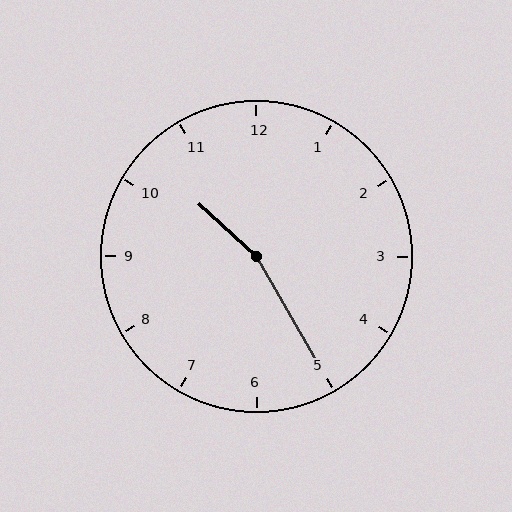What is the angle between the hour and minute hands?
Approximately 162 degrees.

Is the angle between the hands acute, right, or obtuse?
It is obtuse.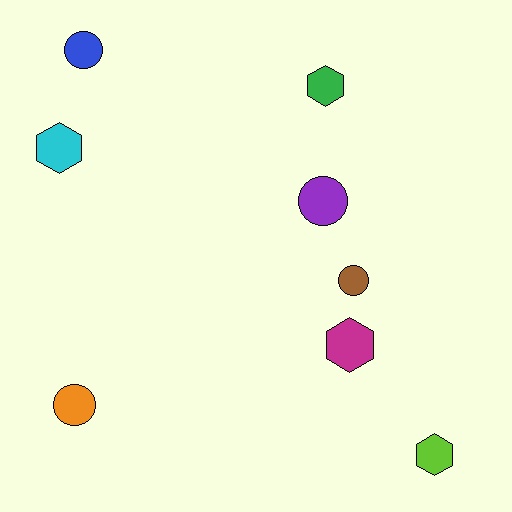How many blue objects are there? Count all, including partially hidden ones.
There is 1 blue object.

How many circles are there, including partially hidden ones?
There are 4 circles.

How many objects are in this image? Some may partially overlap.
There are 8 objects.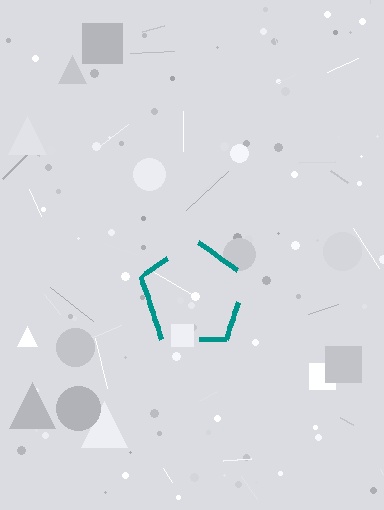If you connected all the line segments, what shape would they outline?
They would outline a pentagon.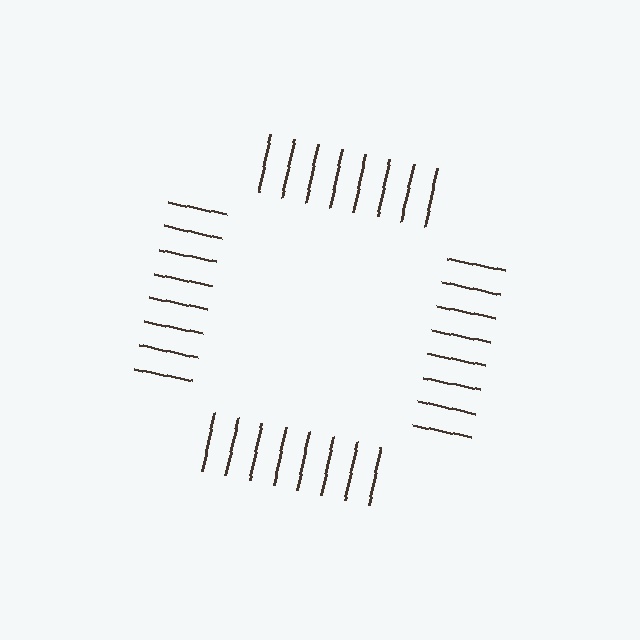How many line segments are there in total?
32 — 8 along each of the 4 edges.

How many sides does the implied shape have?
4 sides — the line-ends trace a square.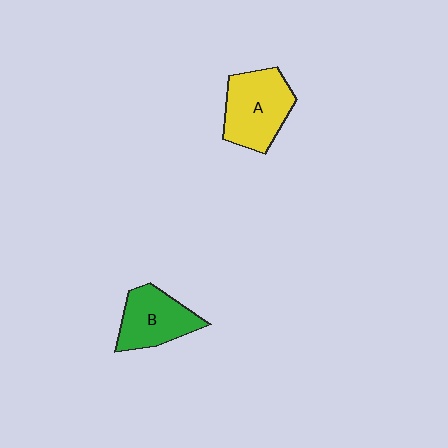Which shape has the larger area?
Shape A (yellow).